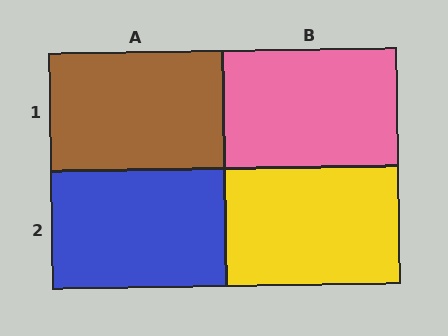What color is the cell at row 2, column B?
Yellow.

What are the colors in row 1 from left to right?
Brown, pink.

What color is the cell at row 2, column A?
Blue.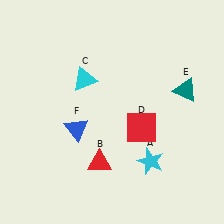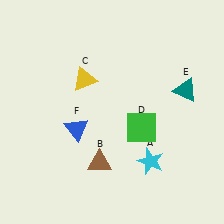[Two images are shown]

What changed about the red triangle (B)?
In Image 1, B is red. In Image 2, it changed to brown.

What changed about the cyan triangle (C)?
In Image 1, C is cyan. In Image 2, it changed to yellow.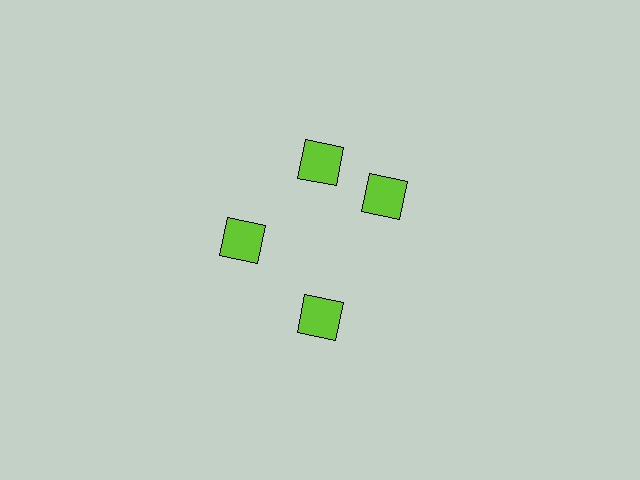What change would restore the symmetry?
The symmetry would be restored by rotating it back into even spacing with its neighbors so that all 4 squares sit at equal angles and equal distance from the center.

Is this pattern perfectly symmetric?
No. The 4 lime squares are arranged in a ring, but one element near the 3 o'clock position is rotated out of alignment along the ring, breaking the 4-fold rotational symmetry.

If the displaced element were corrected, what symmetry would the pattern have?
It would have 4-fold rotational symmetry — the pattern would map onto itself every 90 degrees.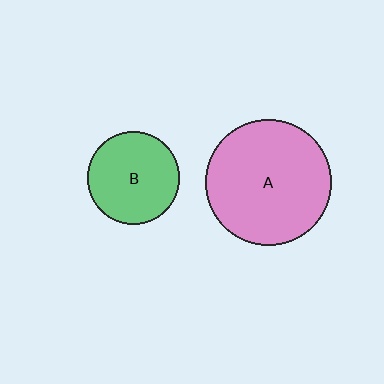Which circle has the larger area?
Circle A (pink).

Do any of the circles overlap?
No, none of the circles overlap.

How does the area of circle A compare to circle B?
Approximately 1.9 times.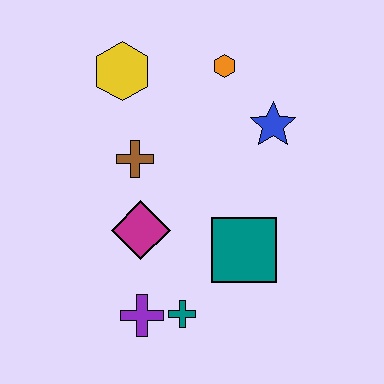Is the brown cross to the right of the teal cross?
No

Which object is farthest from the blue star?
The purple cross is farthest from the blue star.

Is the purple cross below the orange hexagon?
Yes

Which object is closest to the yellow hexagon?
The brown cross is closest to the yellow hexagon.